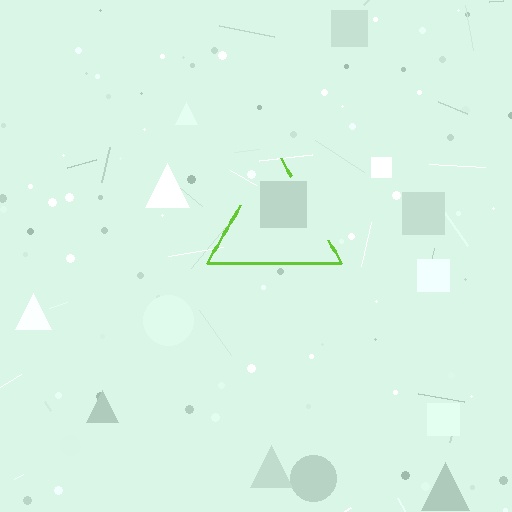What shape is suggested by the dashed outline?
The dashed outline suggests a triangle.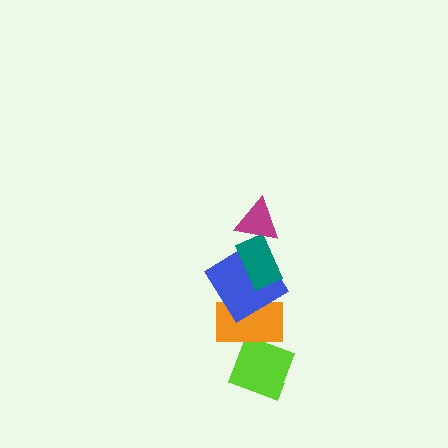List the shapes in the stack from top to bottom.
From top to bottom: the magenta triangle, the teal rectangle, the blue diamond, the orange rectangle, the lime diamond.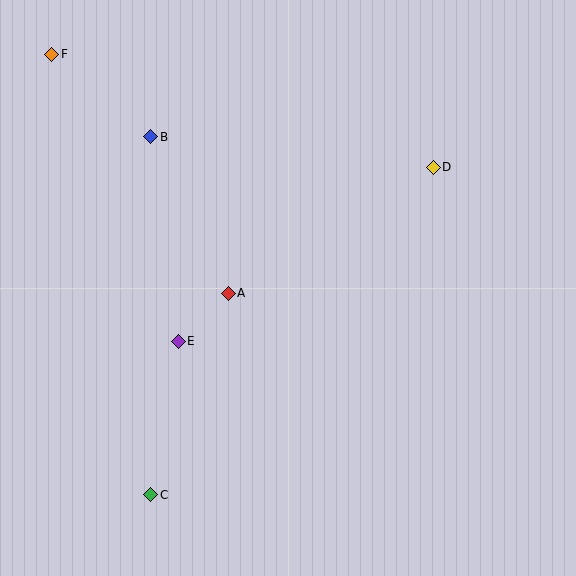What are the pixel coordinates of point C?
Point C is at (151, 495).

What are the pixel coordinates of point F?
Point F is at (52, 54).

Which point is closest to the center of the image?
Point A at (228, 293) is closest to the center.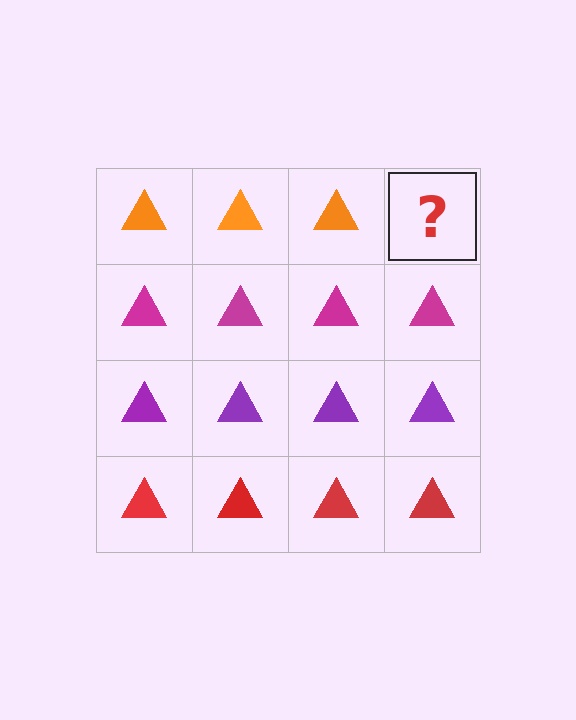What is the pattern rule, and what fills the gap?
The rule is that each row has a consistent color. The gap should be filled with an orange triangle.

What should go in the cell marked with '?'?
The missing cell should contain an orange triangle.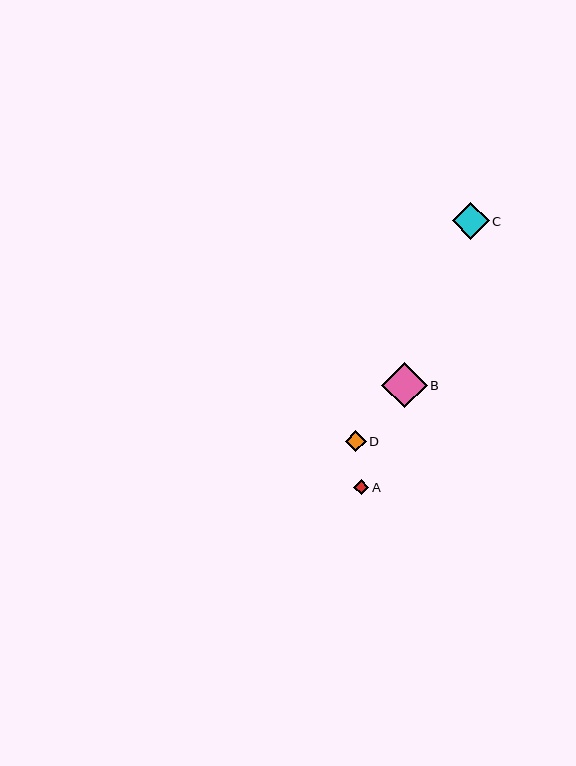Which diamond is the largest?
Diamond B is the largest with a size of approximately 46 pixels.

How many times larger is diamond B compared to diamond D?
Diamond B is approximately 2.2 times the size of diamond D.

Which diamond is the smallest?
Diamond A is the smallest with a size of approximately 15 pixels.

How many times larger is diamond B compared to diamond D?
Diamond B is approximately 2.2 times the size of diamond D.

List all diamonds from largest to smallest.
From largest to smallest: B, C, D, A.